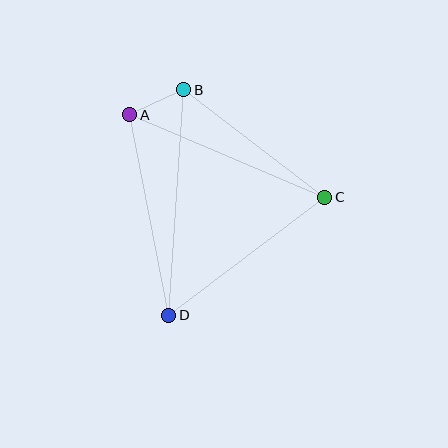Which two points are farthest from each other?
Points B and D are farthest from each other.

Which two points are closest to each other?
Points A and B are closest to each other.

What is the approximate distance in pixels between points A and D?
The distance between A and D is approximately 204 pixels.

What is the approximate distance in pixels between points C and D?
The distance between C and D is approximately 196 pixels.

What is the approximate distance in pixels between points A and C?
The distance between A and C is approximately 212 pixels.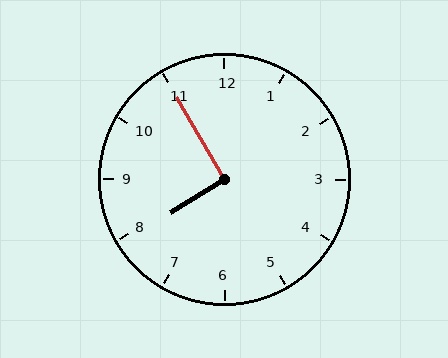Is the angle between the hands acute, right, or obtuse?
It is right.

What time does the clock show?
7:55.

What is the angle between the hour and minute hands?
Approximately 92 degrees.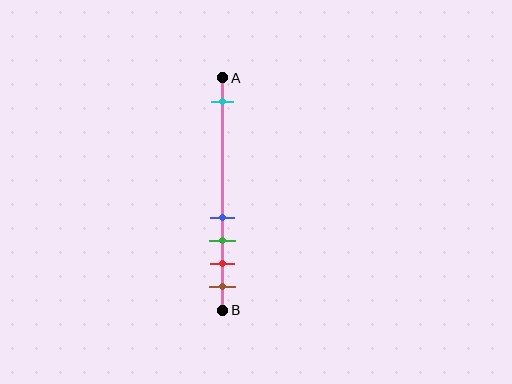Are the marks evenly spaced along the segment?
No, the marks are not evenly spaced.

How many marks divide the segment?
There are 5 marks dividing the segment.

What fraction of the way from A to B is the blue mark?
The blue mark is approximately 60% (0.6) of the way from A to B.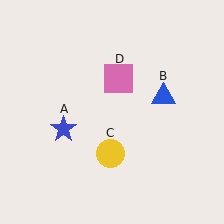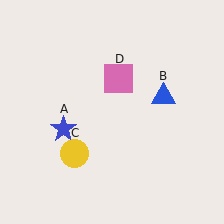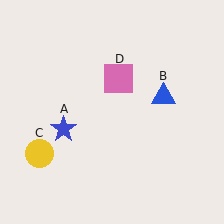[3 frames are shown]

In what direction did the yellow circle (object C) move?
The yellow circle (object C) moved left.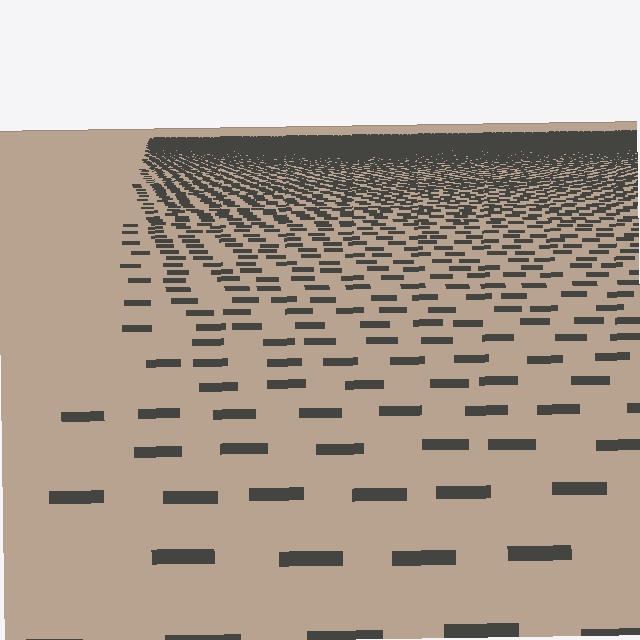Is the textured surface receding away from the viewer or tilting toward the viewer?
The surface is receding away from the viewer. Texture elements get smaller and denser toward the top.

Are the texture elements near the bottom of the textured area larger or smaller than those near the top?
Larger. Near the bottom, elements are closer to the viewer and appear at a bigger on-screen size.